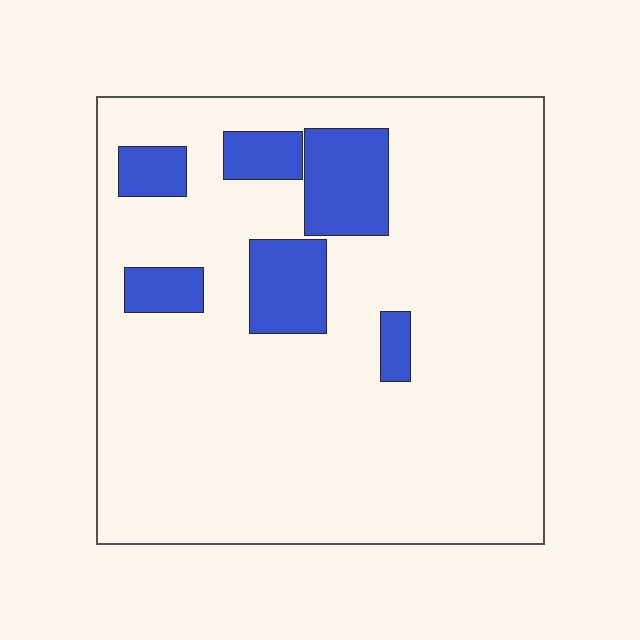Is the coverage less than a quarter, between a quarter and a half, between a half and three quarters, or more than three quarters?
Less than a quarter.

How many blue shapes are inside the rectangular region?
6.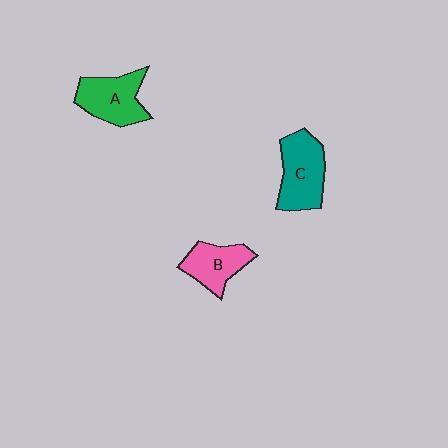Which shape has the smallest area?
Shape B (pink).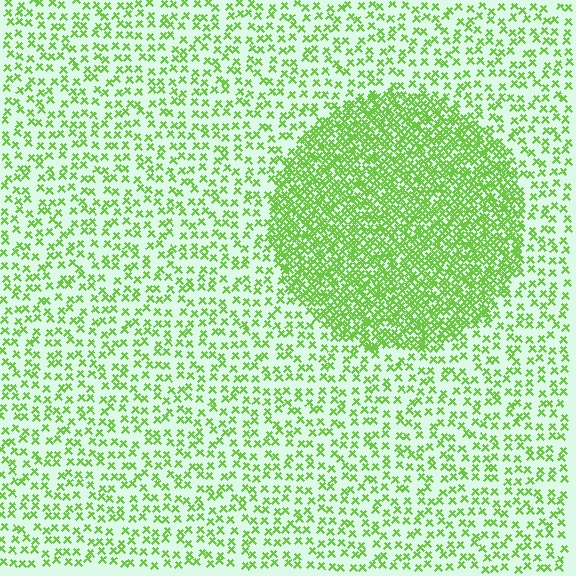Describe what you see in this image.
The image contains small lime elements arranged at two different densities. A circle-shaped region is visible where the elements are more densely packed than the surrounding area.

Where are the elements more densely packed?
The elements are more densely packed inside the circle boundary.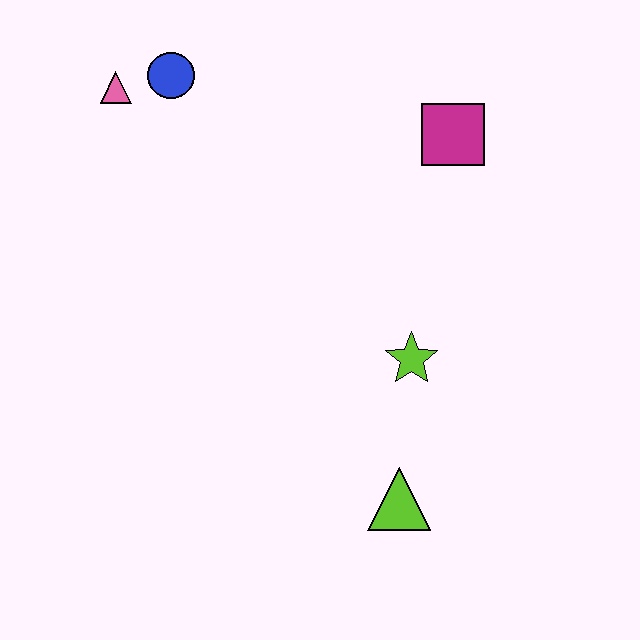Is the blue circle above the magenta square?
Yes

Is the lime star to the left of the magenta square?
Yes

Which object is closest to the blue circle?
The pink triangle is closest to the blue circle.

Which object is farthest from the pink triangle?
The lime triangle is farthest from the pink triangle.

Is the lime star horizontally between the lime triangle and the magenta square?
Yes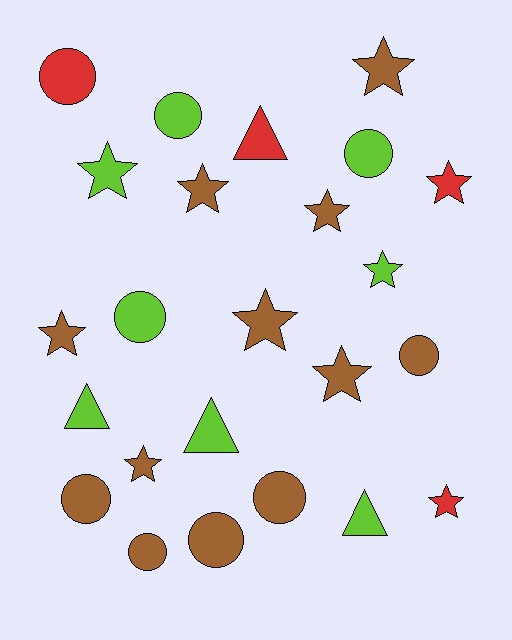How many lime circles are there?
There are 3 lime circles.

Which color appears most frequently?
Brown, with 12 objects.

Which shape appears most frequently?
Star, with 11 objects.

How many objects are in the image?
There are 24 objects.